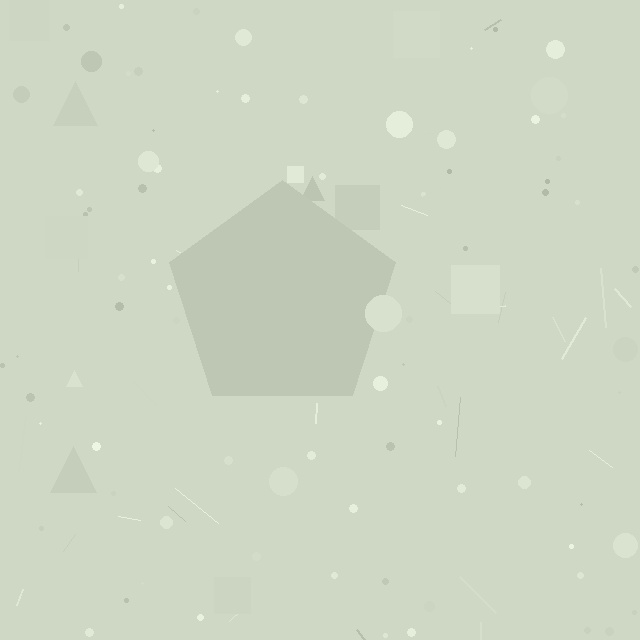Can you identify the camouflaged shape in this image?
The camouflaged shape is a pentagon.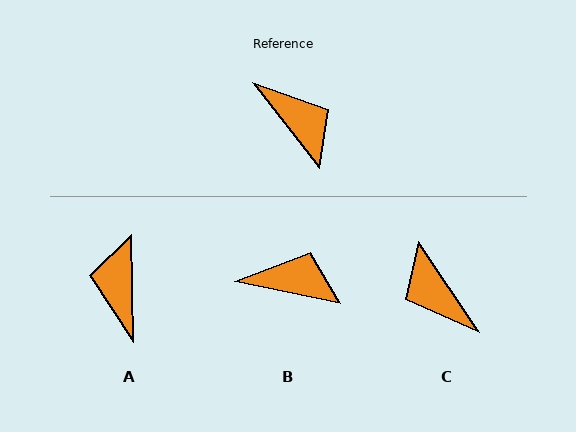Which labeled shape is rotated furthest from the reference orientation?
C, about 176 degrees away.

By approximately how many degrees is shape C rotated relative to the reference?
Approximately 176 degrees counter-clockwise.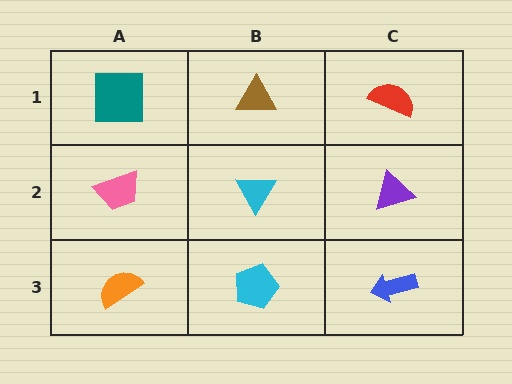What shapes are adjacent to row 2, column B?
A brown triangle (row 1, column B), a cyan pentagon (row 3, column B), a pink trapezoid (row 2, column A), a purple triangle (row 2, column C).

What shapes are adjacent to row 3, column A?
A pink trapezoid (row 2, column A), a cyan pentagon (row 3, column B).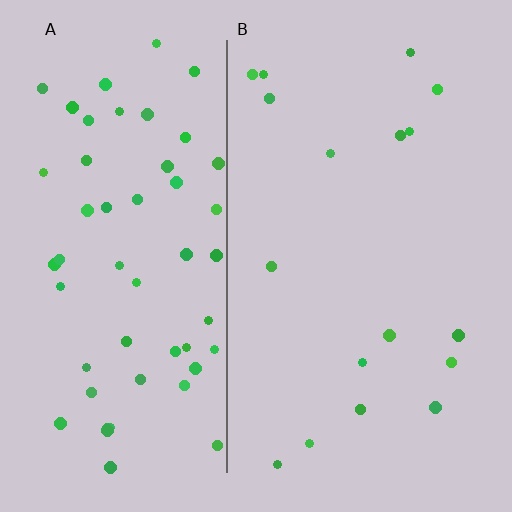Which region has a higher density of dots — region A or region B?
A (the left).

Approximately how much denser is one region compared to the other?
Approximately 3.2× — region A over region B.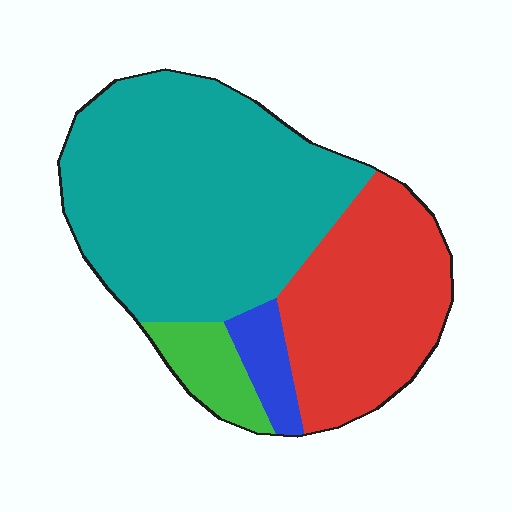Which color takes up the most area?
Teal, at roughly 55%.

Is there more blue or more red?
Red.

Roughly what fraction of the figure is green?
Green takes up about one tenth (1/10) of the figure.